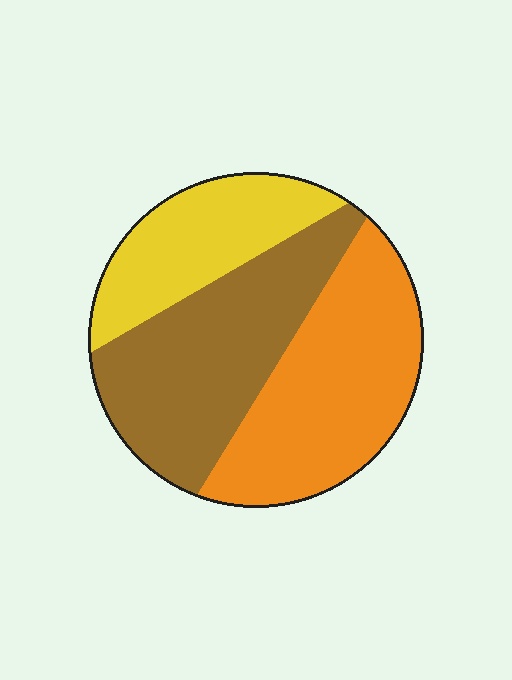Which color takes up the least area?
Yellow, at roughly 25%.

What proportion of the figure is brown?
Brown takes up about three eighths (3/8) of the figure.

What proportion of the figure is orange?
Orange takes up between a third and a half of the figure.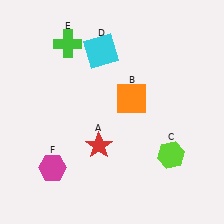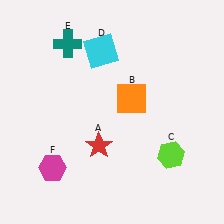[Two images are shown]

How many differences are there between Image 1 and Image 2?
There is 1 difference between the two images.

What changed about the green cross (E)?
In Image 1, E is green. In Image 2, it changed to teal.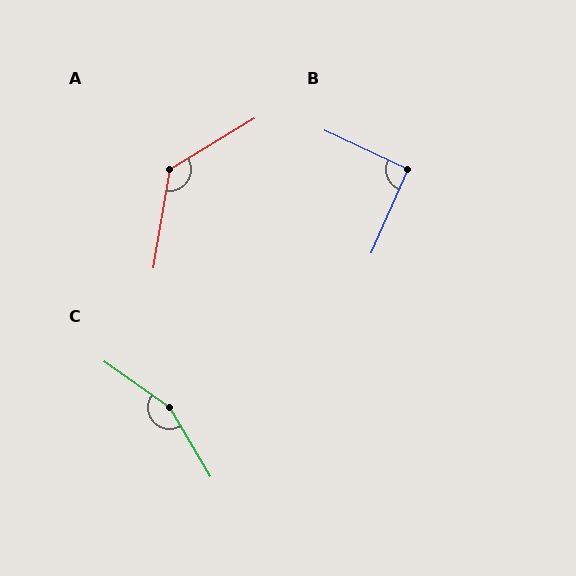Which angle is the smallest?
B, at approximately 91 degrees.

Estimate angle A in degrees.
Approximately 131 degrees.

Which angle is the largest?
C, at approximately 156 degrees.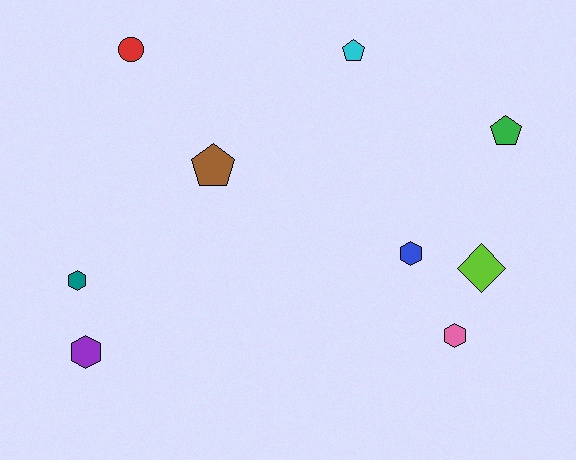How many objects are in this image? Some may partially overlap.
There are 9 objects.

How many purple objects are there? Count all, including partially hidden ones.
There is 1 purple object.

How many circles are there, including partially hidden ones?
There is 1 circle.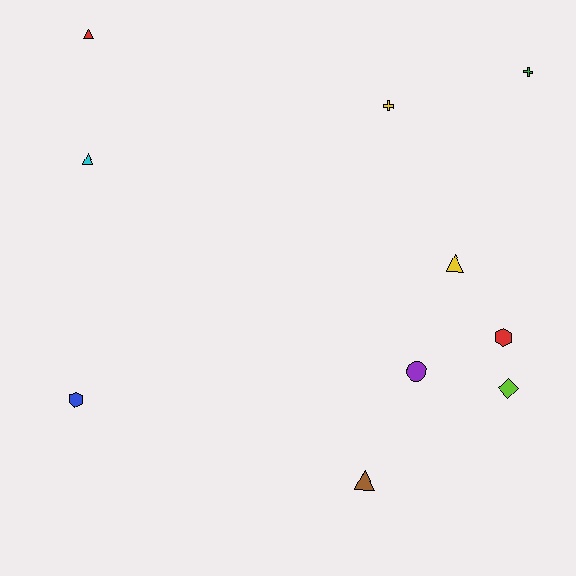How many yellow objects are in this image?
There are 2 yellow objects.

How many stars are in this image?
There are no stars.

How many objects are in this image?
There are 10 objects.